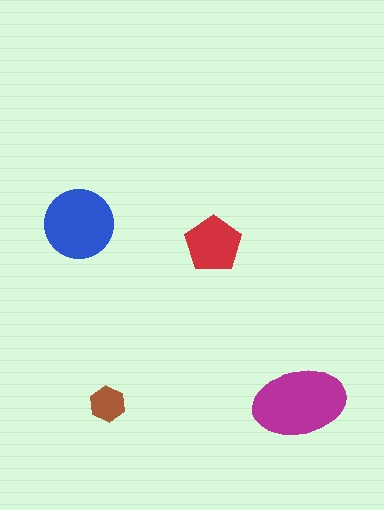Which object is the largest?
The magenta ellipse.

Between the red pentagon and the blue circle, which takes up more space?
The blue circle.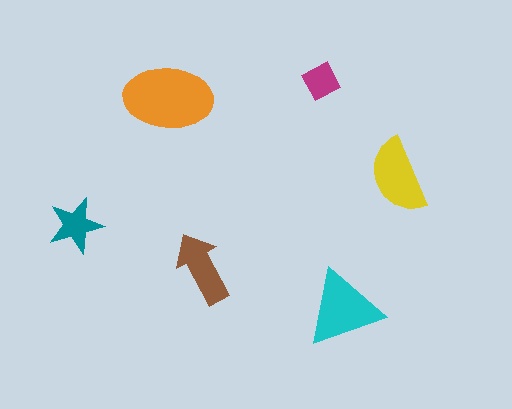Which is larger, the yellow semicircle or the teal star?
The yellow semicircle.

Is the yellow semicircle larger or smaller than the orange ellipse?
Smaller.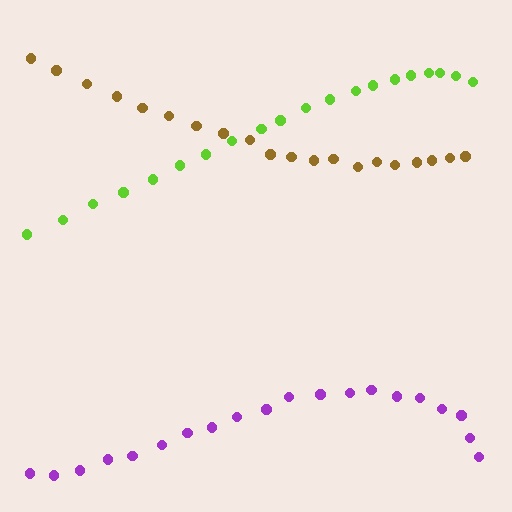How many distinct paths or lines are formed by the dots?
There are 3 distinct paths.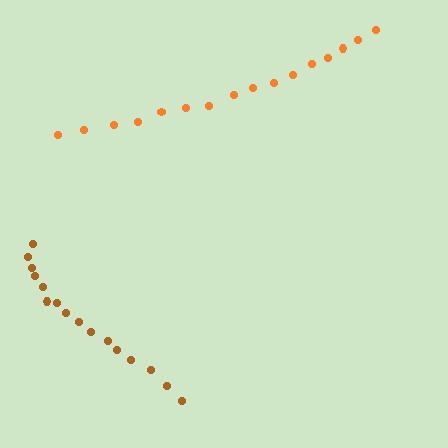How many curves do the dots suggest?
There are 2 distinct paths.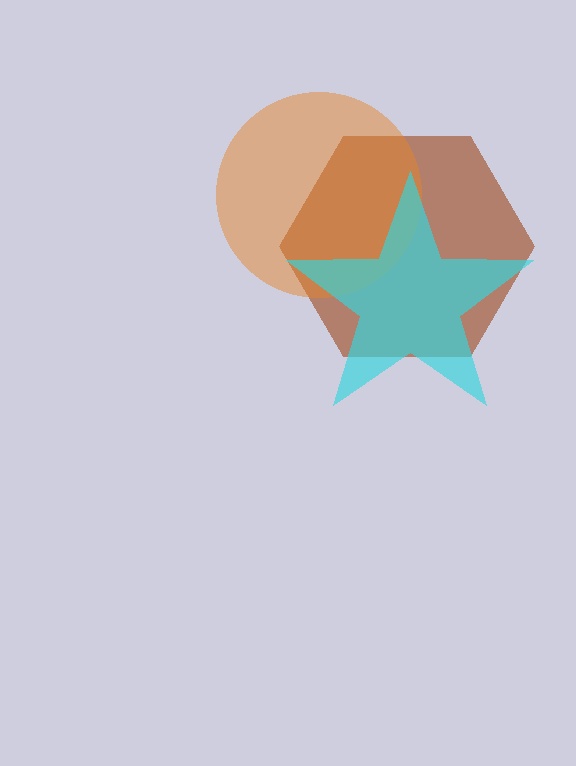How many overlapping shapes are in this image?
There are 3 overlapping shapes in the image.